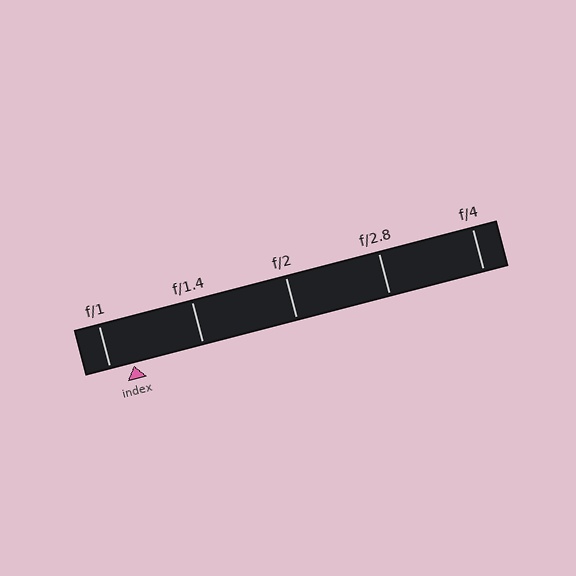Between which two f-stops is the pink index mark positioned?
The index mark is between f/1 and f/1.4.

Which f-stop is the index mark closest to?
The index mark is closest to f/1.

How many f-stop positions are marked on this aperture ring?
There are 5 f-stop positions marked.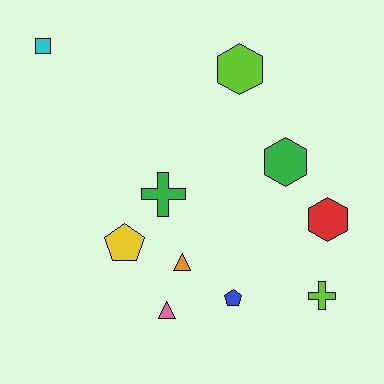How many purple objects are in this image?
There are no purple objects.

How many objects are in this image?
There are 10 objects.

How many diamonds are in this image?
There are no diamonds.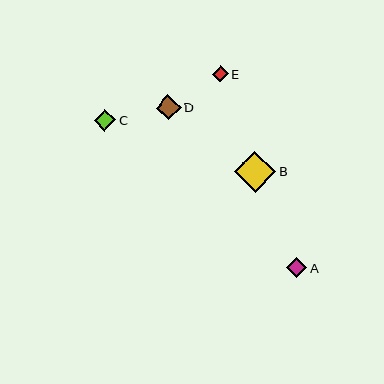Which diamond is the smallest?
Diamond E is the smallest with a size of approximately 16 pixels.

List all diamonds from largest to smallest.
From largest to smallest: B, D, C, A, E.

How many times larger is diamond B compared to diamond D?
Diamond B is approximately 1.7 times the size of diamond D.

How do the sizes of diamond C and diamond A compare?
Diamond C and diamond A are approximately the same size.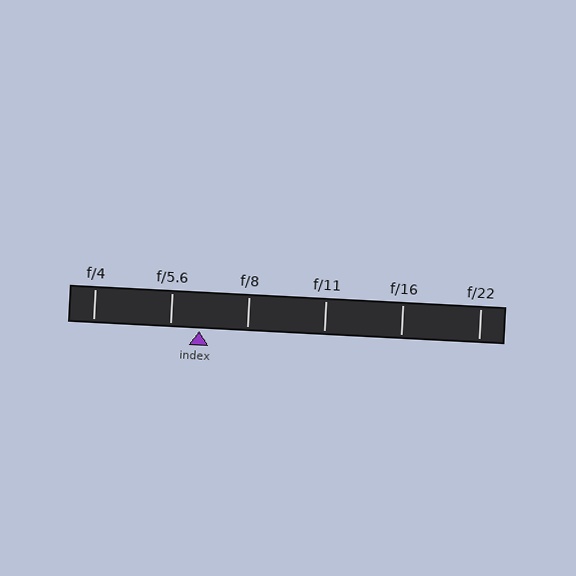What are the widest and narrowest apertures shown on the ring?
The widest aperture shown is f/4 and the narrowest is f/22.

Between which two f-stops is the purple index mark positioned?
The index mark is between f/5.6 and f/8.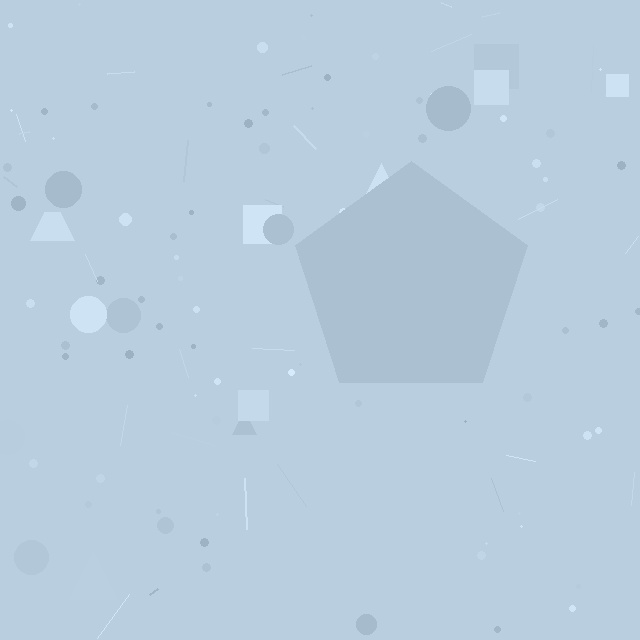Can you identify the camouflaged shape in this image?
The camouflaged shape is a pentagon.